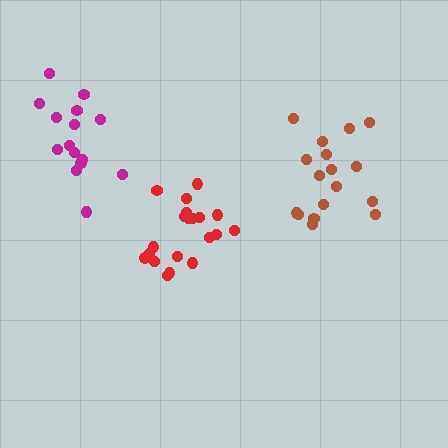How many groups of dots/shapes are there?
There are 3 groups.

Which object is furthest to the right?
The brown cluster is rightmost.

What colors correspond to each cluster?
The clusters are colored: brown, red, magenta.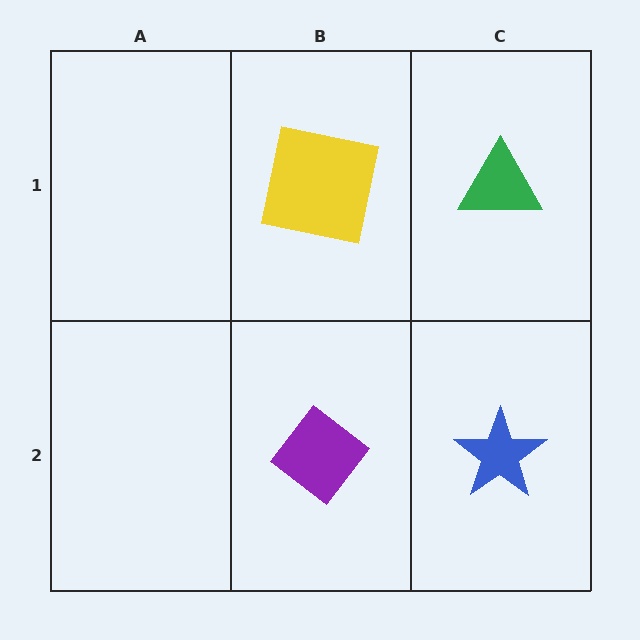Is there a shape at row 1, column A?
No, that cell is empty.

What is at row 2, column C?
A blue star.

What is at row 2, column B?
A purple diamond.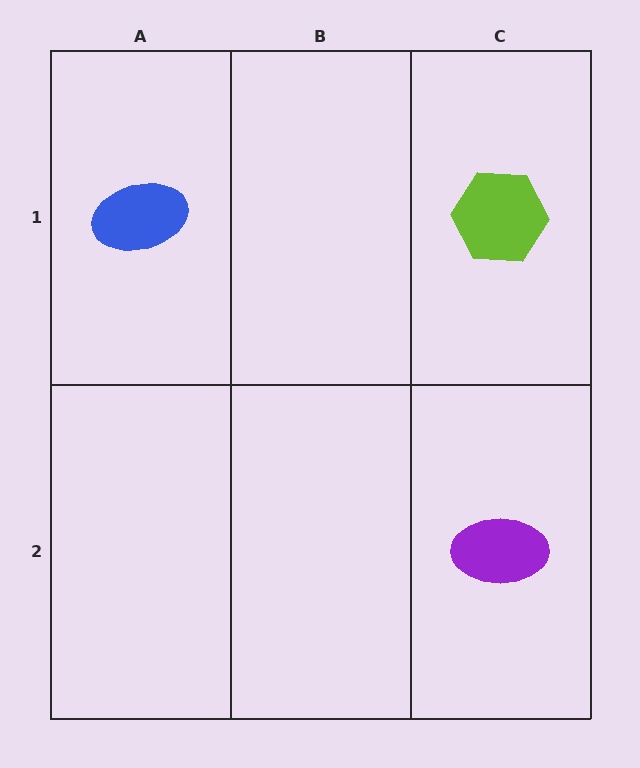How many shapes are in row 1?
2 shapes.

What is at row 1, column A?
A blue ellipse.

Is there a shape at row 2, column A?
No, that cell is empty.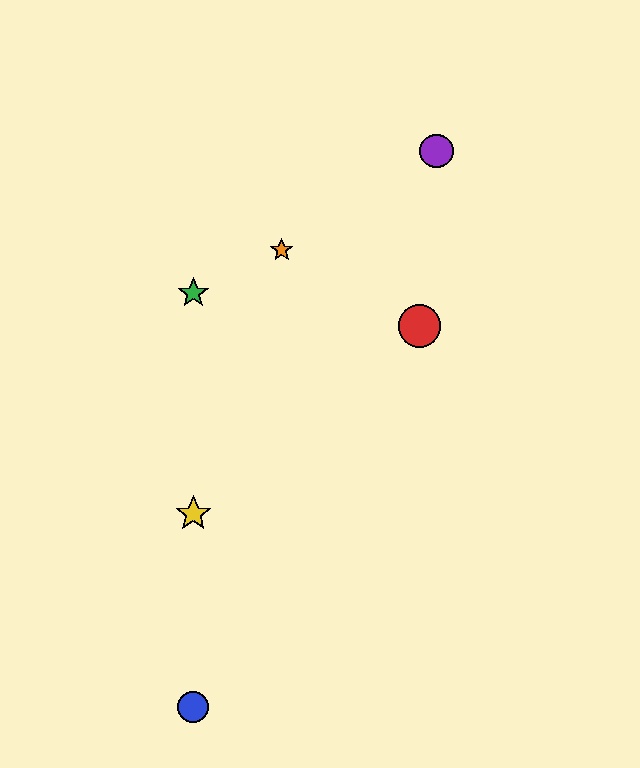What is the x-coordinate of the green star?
The green star is at x≈193.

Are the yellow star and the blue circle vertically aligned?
Yes, both are at x≈193.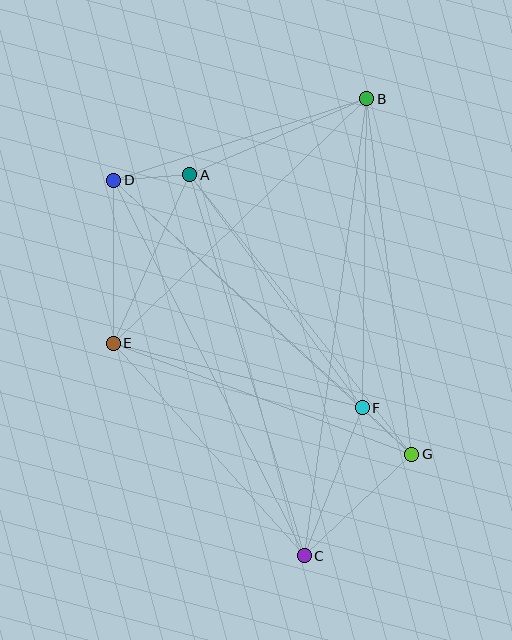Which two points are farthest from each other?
Points B and C are farthest from each other.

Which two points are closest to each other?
Points F and G are closest to each other.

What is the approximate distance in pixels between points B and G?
The distance between B and G is approximately 359 pixels.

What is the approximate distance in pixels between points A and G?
The distance between A and G is approximately 357 pixels.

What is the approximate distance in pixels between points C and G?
The distance between C and G is approximately 148 pixels.